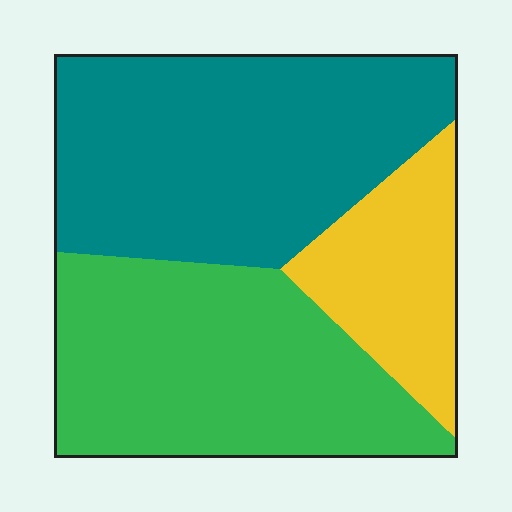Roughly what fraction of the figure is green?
Green covers roughly 40% of the figure.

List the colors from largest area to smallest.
From largest to smallest: teal, green, yellow.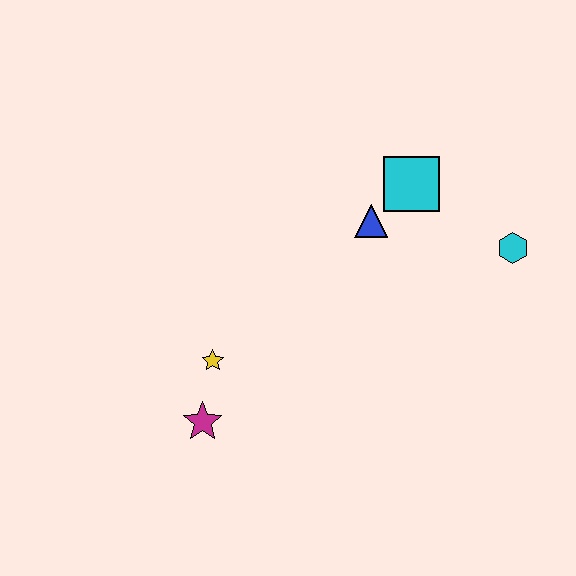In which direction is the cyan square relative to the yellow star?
The cyan square is to the right of the yellow star.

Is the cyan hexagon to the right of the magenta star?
Yes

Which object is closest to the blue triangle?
The cyan square is closest to the blue triangle.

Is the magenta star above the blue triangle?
No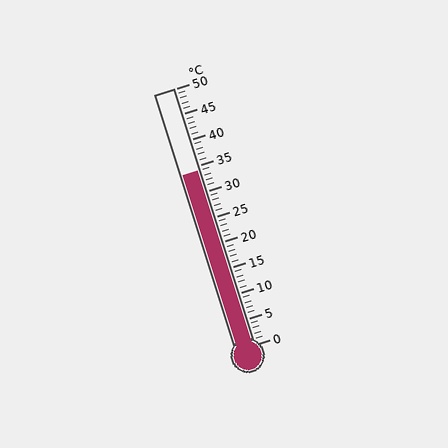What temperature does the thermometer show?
The thermometer shows approximately 34°C.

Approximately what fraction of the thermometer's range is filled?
The thermometer is filled to approximately 70% of its range.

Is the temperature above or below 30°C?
The temperature is above 30°C.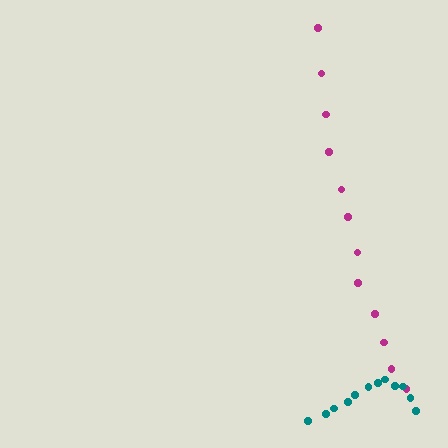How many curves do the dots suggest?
There are 2 distinct paths.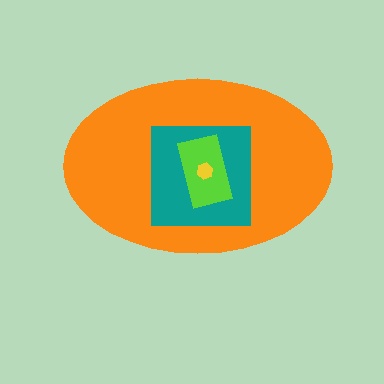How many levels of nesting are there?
4.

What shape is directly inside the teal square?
The lime rectangle.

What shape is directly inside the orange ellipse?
The teal square.